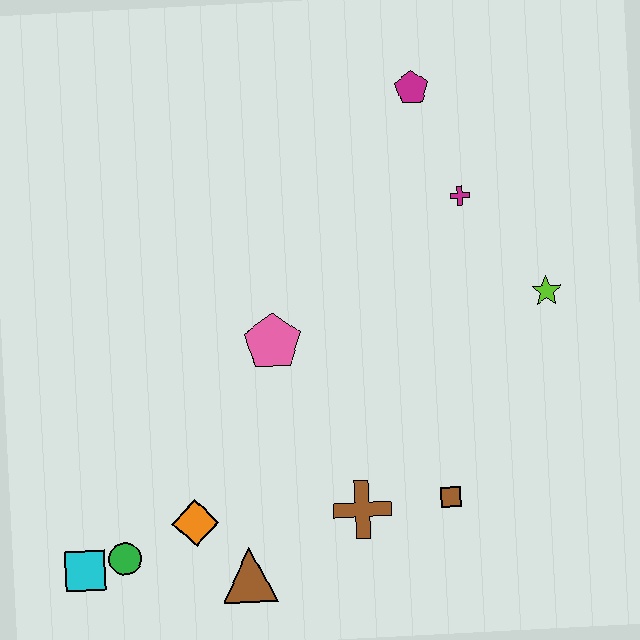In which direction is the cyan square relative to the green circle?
The cyan square is to the left of the green circle.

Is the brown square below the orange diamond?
No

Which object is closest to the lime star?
The magenta cross is closest to the lime star.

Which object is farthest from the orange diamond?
The magenta pentagon is farthest from the orange diamond.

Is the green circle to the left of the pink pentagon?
Yes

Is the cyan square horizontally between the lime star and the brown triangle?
No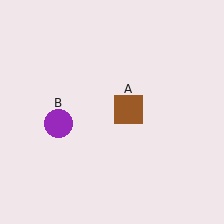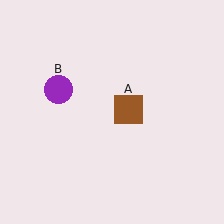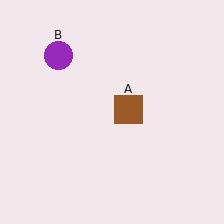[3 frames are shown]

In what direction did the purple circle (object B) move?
The purple circle (object B) moved up.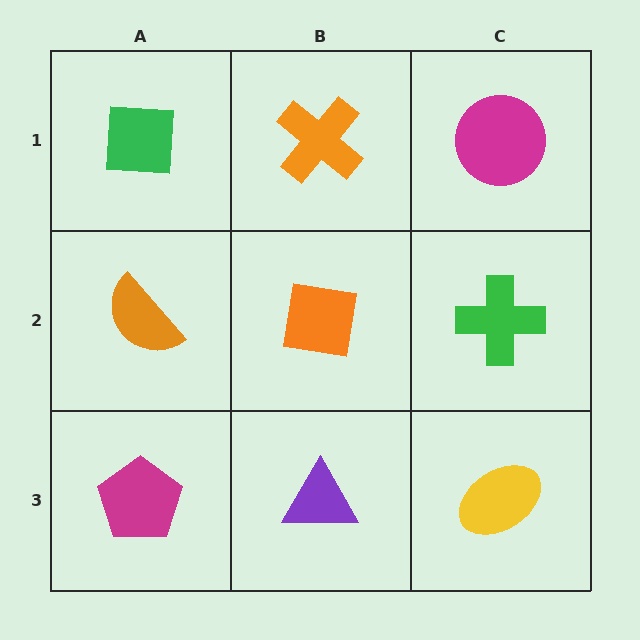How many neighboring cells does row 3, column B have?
3.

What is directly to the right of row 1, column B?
A magenta circle.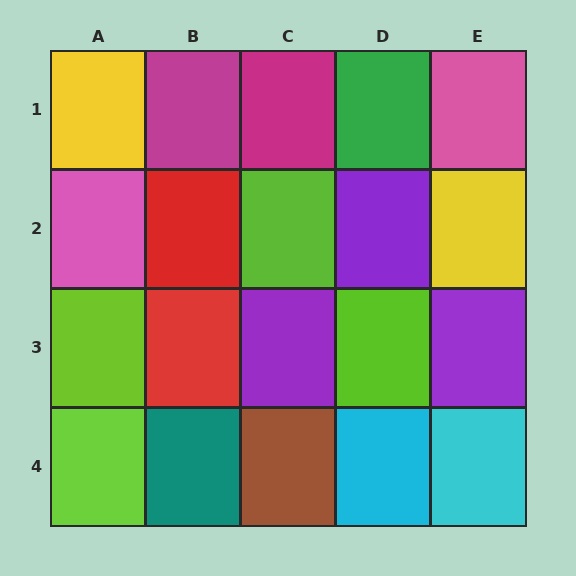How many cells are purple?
3 cells are purple.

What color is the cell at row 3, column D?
Lime.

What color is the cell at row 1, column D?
Green.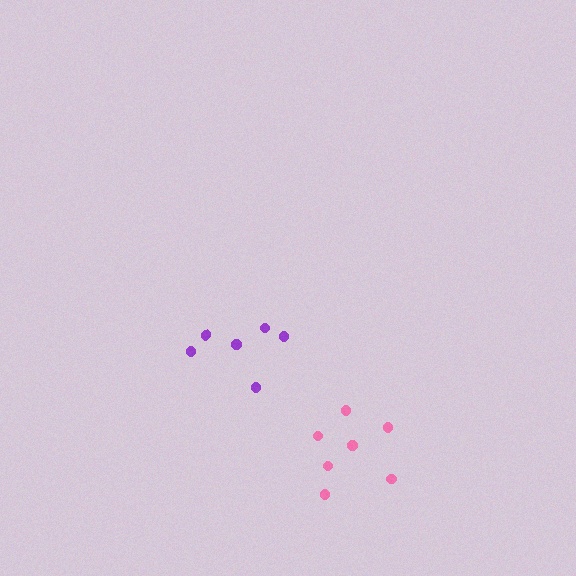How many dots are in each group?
Group 1: 7 dots, Group 2: 6 dots (13 total).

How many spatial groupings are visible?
There are 2 spatial groupings.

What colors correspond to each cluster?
The clusters are colored: pink, purple.